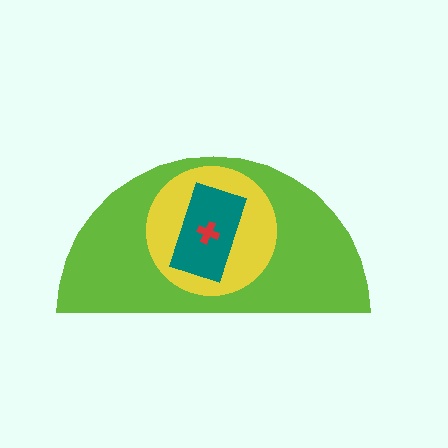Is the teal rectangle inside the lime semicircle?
Yes.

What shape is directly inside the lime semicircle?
The yellow circle.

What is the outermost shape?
The lime semicircle.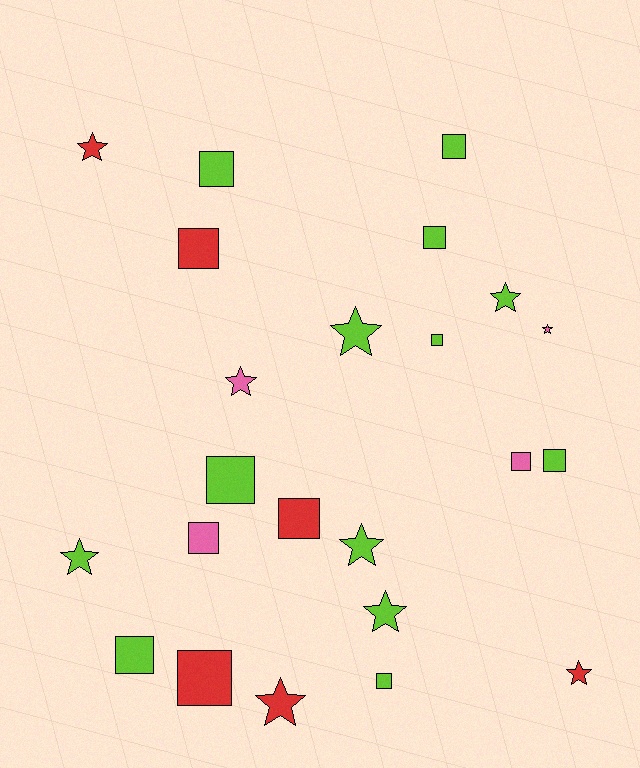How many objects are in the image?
There are 23 objects.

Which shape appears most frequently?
Square, with 13 objects.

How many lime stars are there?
There are 5 lime stars.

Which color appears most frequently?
Lime, with 13 objects.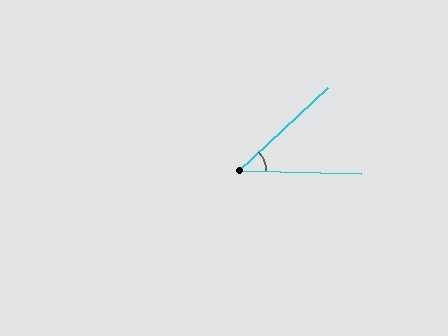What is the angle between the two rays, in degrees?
Approximately 44 degrees.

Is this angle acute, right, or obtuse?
It is acute.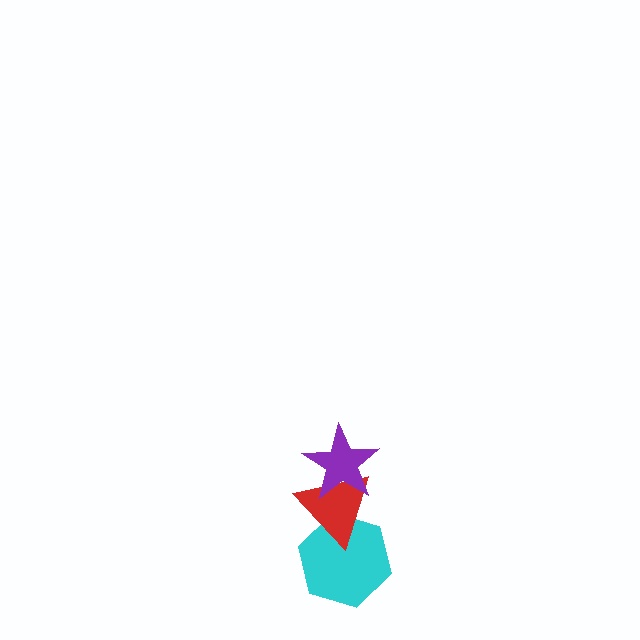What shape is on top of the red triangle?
The purple star is on top of the red triangle.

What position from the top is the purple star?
The purple star is 1st from the top.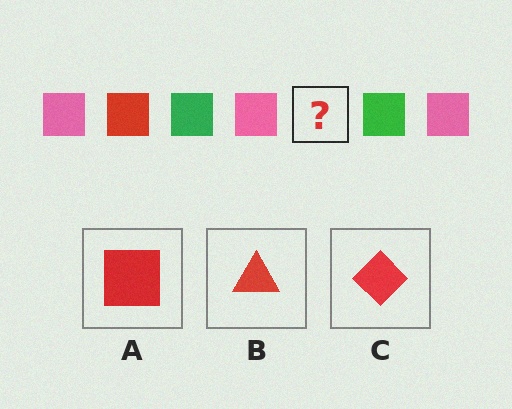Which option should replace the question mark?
Option A.